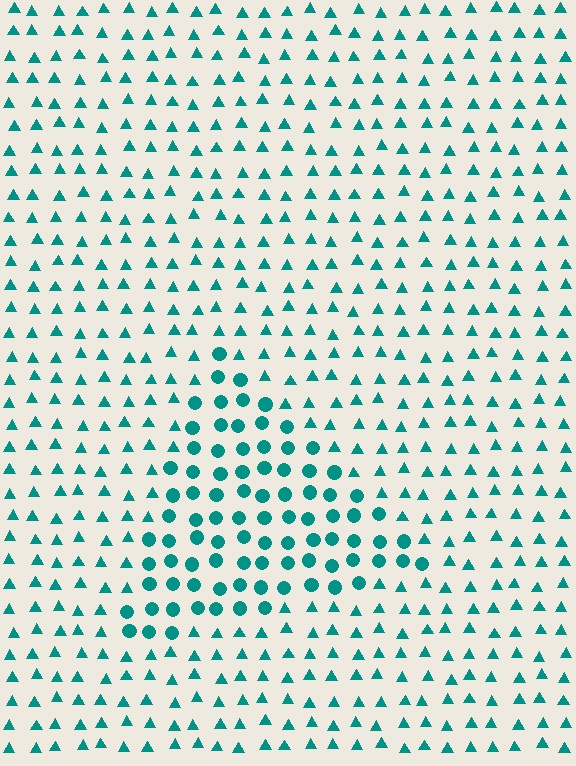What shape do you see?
I see a triangle.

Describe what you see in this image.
The image is filled with small teal elements arranged in a uniform grid. A triangle-shaped region contains circles, while the surrounding area contains triangles. The boundary is defined purely by the change in element shape.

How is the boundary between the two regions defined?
The boundary is defined by a change in element shape: circles inside vs. triangles outside. All elements share the same color and spacing.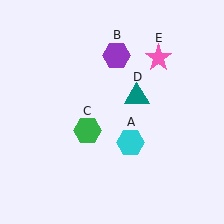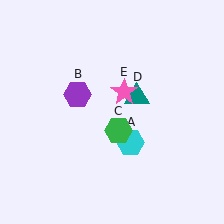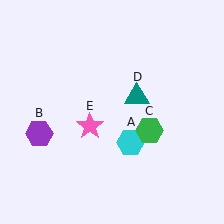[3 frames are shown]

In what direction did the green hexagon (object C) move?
The green hexagon (object C) moved right.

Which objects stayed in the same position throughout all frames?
Cyan hexagon (object A) and teal triangle (object D) remained stationary.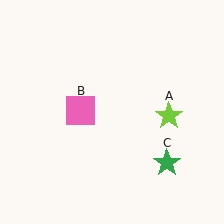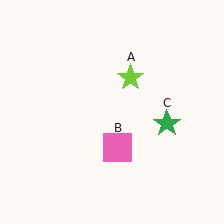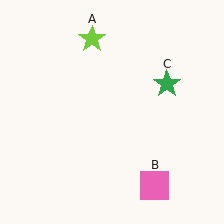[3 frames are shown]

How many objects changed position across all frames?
3 objects changed position: lime star (object A), pink square (object B), green star (object C).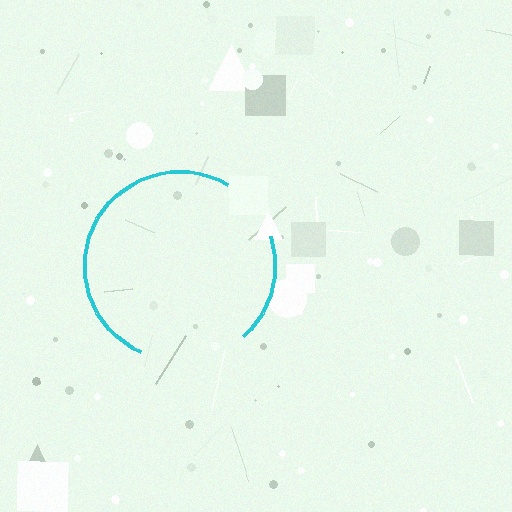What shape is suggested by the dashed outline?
The dashed outline suggests a circle.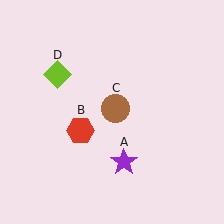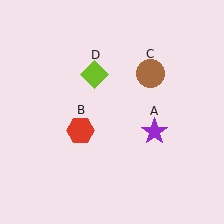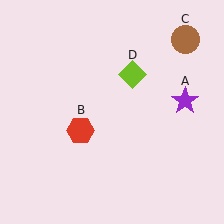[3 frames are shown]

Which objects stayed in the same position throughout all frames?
Red hexagon (object B) remained stationary.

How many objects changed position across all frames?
3 objects changed position: purple star (object A), brown circle (object C), lime diamond (object D).